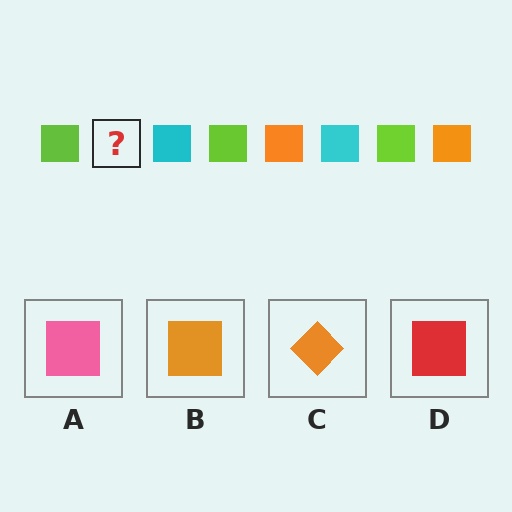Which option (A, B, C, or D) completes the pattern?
B.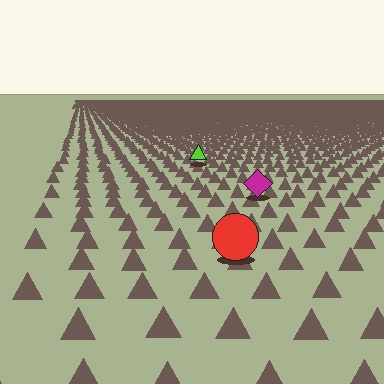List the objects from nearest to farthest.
From nearest to farthest: the red circle, the magenta diamond, the lime triangle.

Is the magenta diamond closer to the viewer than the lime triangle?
Yes. The magenta diamond is closer — you can tell from the texture gradient: the ground texture is coarser near it.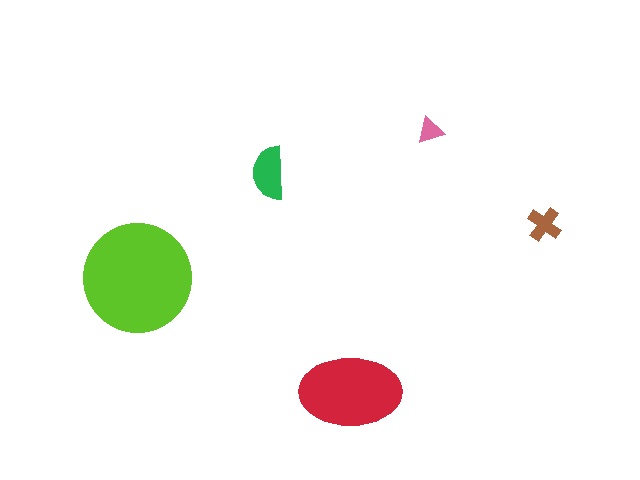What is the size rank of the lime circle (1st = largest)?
1st.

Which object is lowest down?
The red ellipse is bottommost.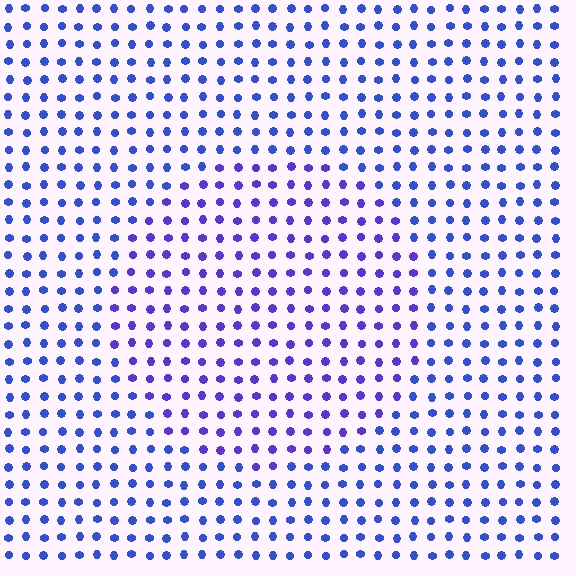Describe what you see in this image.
The image is filled with small blue elements in a uniform arrangement. A circle-shaped region is visible where the elements are tinted to a slightly different hue, forming a subtle color boundary.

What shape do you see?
I see a circle.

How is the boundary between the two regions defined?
The boundary is defined purely by a slight shift in hue (about 28 degrees). Spacing, size, and orientation are identical on both sides.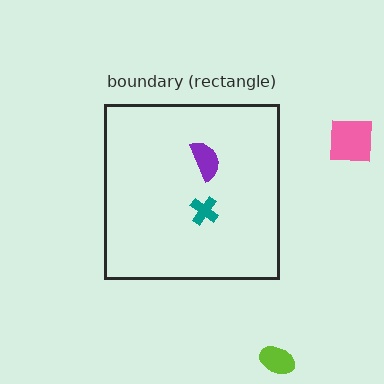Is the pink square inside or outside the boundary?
Outside.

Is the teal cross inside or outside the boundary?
Inside.